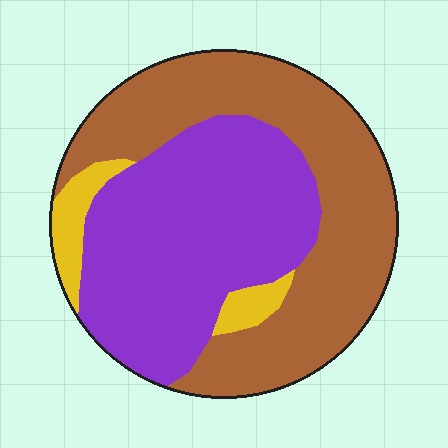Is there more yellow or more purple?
Purple.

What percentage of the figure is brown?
Brown takes up about one half (1/2) of the figure.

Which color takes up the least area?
Yellow, at roughly 10%.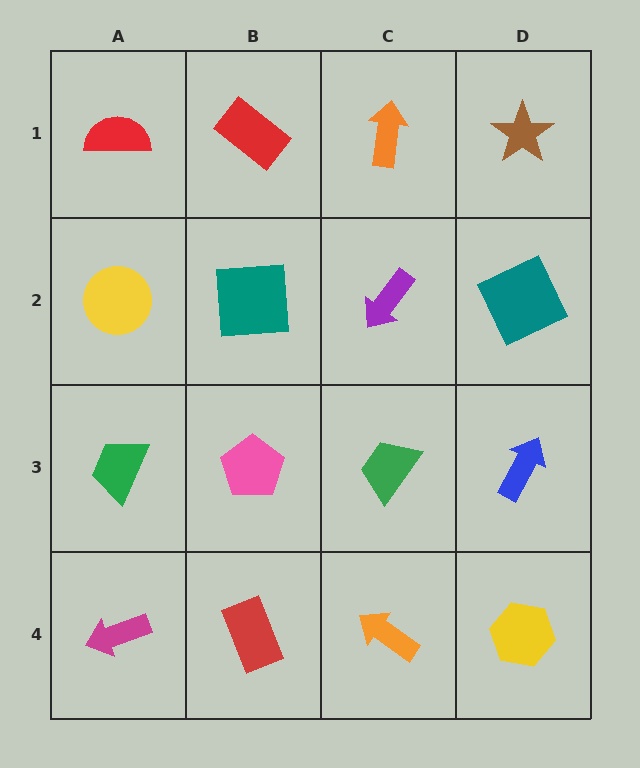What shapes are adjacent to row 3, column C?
A purple arrow (row 2, column C), an orange arrow (row 4, column C), a pink pentagon (row 3, column B), a blue arrow (row 3, column D).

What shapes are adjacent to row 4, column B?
A pink pentagon (row 3, column B), a magenta arrow (row 4, column A), an orange arrow (row 4, column C).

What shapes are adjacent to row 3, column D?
A teal square (row 2, column D), a yellow hexagon (row 4, column D), a green trapezoid (row 3, column C).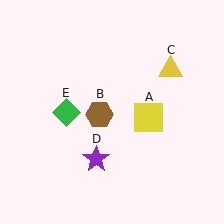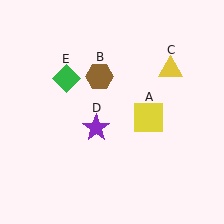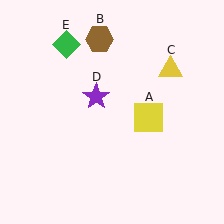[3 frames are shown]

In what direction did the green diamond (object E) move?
The green diamond (object E) moved up.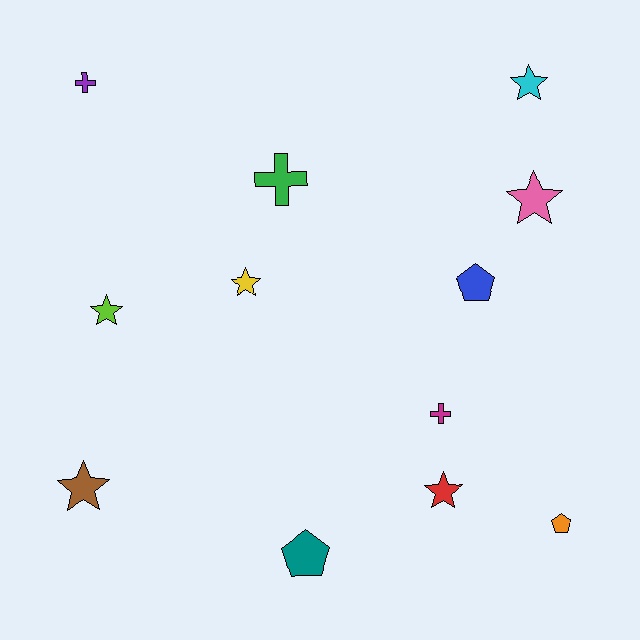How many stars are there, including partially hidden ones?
There are 6 stars.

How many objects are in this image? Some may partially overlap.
There are 12 objects.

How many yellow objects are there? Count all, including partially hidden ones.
There is 1 yellow object.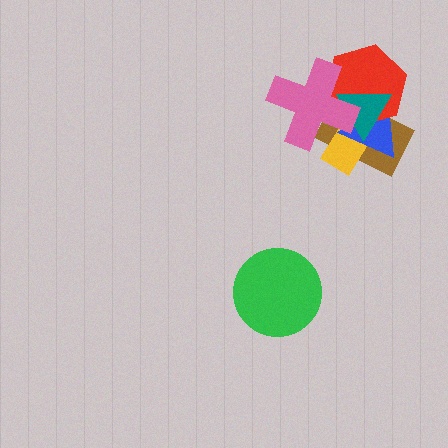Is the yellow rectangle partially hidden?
Yes, it is partially covered by another shape.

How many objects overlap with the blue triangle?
5 objects overlap with the blue triangle.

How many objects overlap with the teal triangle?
5 objects overlap with the teal triangle.